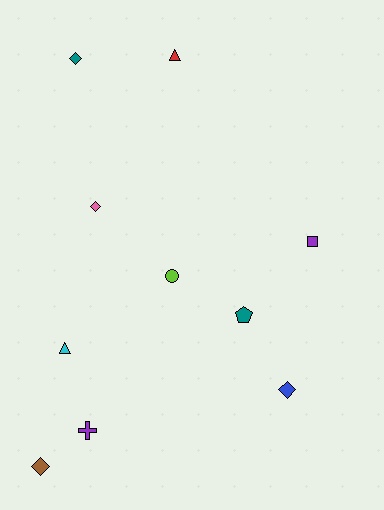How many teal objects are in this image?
There are 2 teal objects.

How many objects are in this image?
There are 10 objects.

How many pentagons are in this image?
There is 1 pentagon.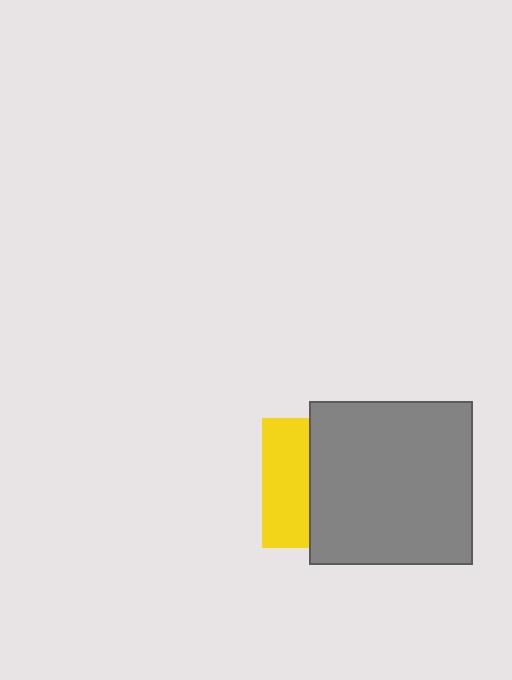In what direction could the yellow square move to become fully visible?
The yellow square could move left. That would shift it out from behind the gray square entirely.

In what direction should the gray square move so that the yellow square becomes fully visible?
The gray square should move right. That is the shortest direction to clear the overlap and leave the yellow square fully visible.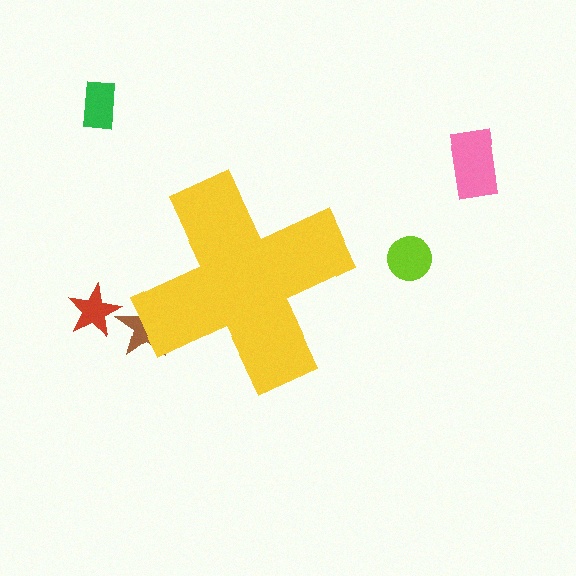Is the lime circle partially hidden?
No, the lime circle is fully visible.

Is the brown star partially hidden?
Yes, the brown star is partially hidden behind the yellow cross.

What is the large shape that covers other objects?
A yellow cross.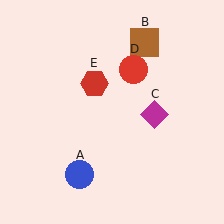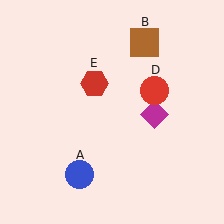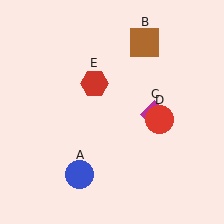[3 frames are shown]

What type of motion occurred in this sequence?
The red circle (object D) rotated clockwise around the center of the scene.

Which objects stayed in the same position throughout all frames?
Blue circle (object A) and brown square (object B) and magenta diamond (object C) and red hexagon (object E) remained stationary.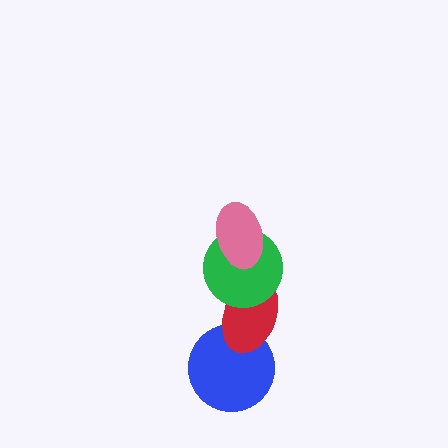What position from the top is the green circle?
The green circle is 2nd from the top.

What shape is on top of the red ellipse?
The green circle is on top of the red ellipse.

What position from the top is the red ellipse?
The red ellipse is 3rd from the top.